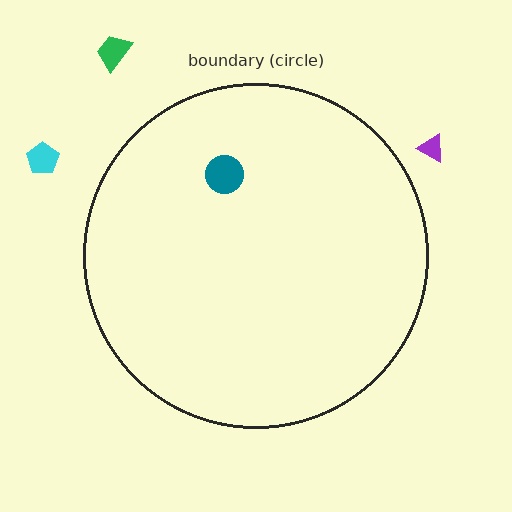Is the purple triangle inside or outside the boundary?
Outside.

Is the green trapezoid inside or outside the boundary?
Outside.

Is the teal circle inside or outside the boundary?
Inside.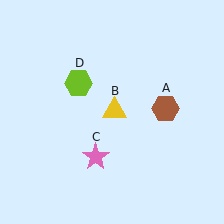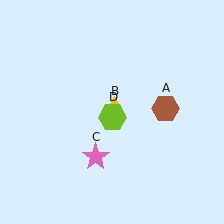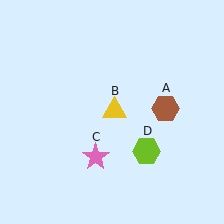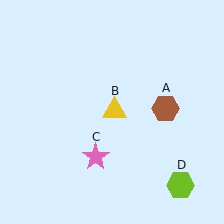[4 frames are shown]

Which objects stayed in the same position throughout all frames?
Brown hexagon (object A) and yellow triangle (object B) and pink star (object C) remained stationary.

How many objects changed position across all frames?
1 object changed position: lime hexagon (object D).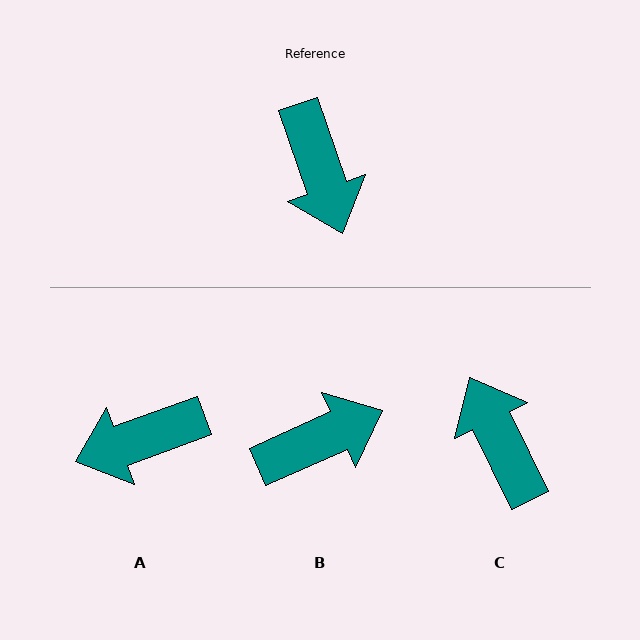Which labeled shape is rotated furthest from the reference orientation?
C, about 173 degrees away.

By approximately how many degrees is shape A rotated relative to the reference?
Approximately 89 degrees clockwise.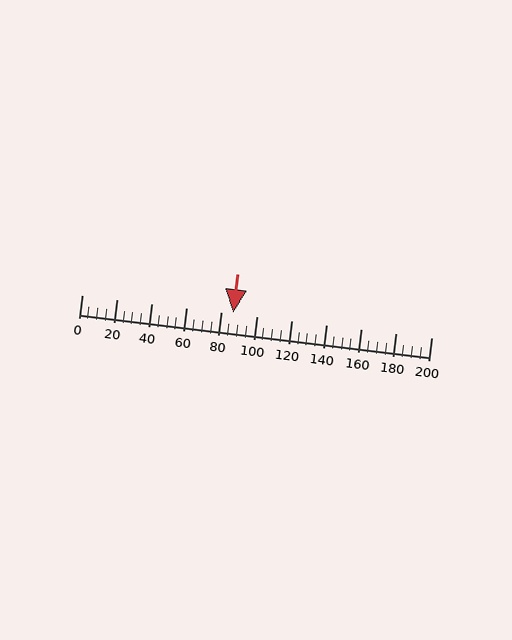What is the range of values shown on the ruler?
The ruler shows values from 0 to 200.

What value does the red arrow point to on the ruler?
The red arrow points to approximately 87.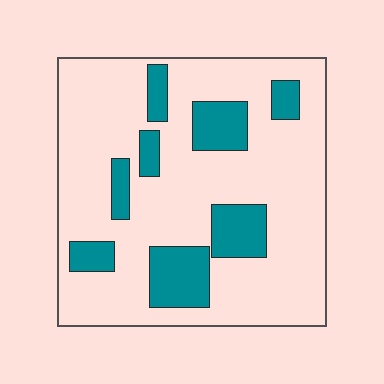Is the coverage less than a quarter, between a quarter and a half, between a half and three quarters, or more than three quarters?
Less than a quarter.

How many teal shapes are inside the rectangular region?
8.